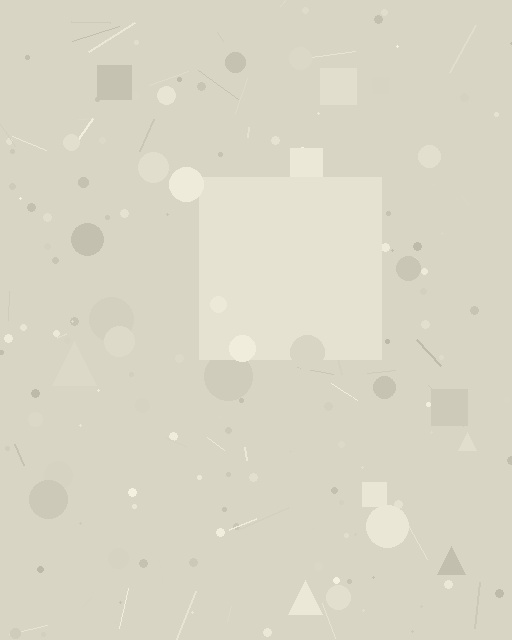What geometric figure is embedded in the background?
A square is embedded in the background.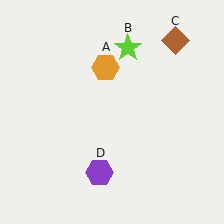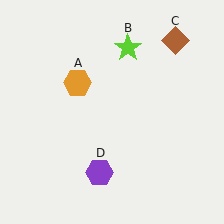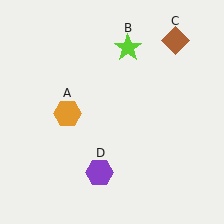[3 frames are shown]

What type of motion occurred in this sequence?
The orange hexagon (object A) rotated counterclockwise around the center of the scene.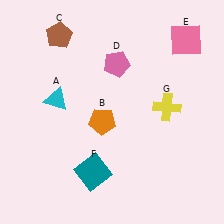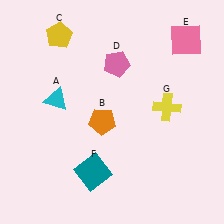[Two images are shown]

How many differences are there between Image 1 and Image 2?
There is 1 difference between the two images.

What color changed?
The pentagon (C) changed from brown in Image 1 to yellow in Image 2.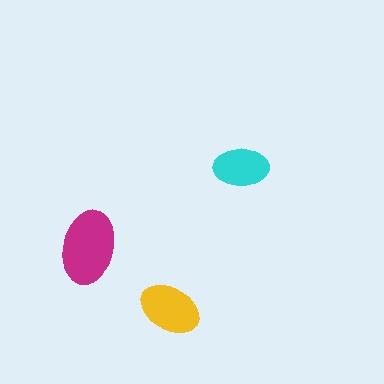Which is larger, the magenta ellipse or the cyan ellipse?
The magenta one.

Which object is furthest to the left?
The magenta ellipse is leftmost.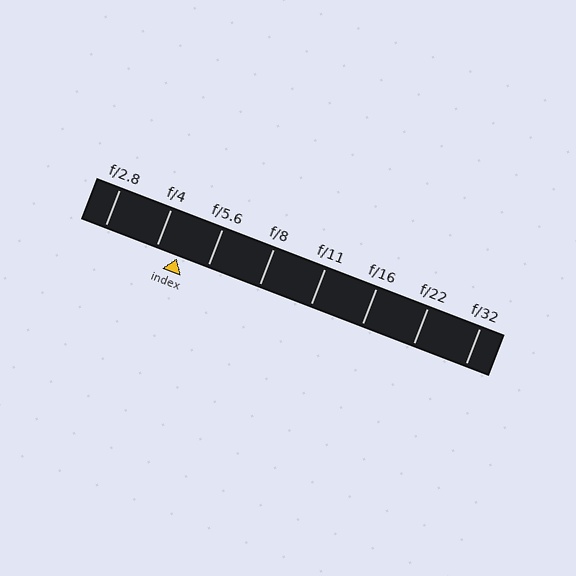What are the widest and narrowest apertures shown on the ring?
The widest aperture shown is f/2.8 and the narrowest is f/32.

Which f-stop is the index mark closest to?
The index mark is closest to f/4.